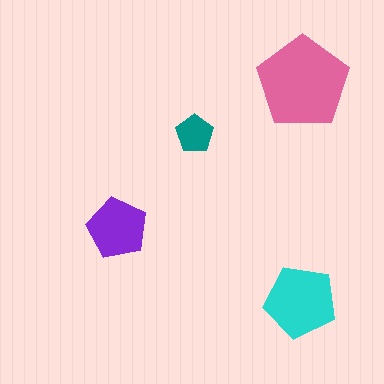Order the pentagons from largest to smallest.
the pink one, the cyan one, the purple one, the teal one.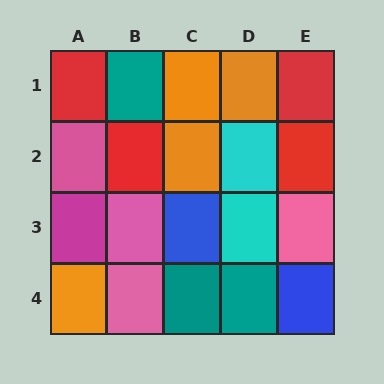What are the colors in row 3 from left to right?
Magenta, pink, blue, cyan, pink.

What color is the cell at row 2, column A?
Pink.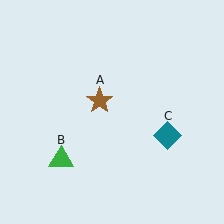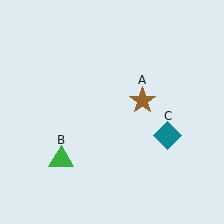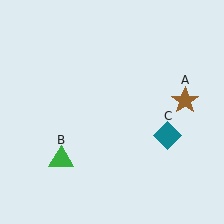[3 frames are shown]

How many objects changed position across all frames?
1 object changed position: brown star (object A).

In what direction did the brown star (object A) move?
The brown star (object A) moved right.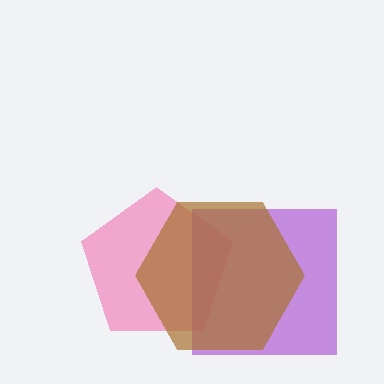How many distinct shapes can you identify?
There are 3 distinct shapes: a pink pentagon, a purple square, a brown hexagon.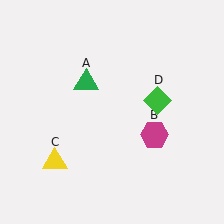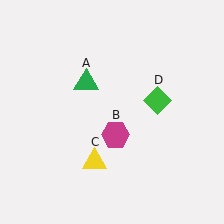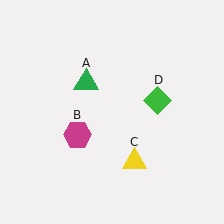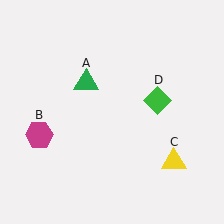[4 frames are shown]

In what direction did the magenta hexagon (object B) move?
The magenta hexagon (object B) moved left.